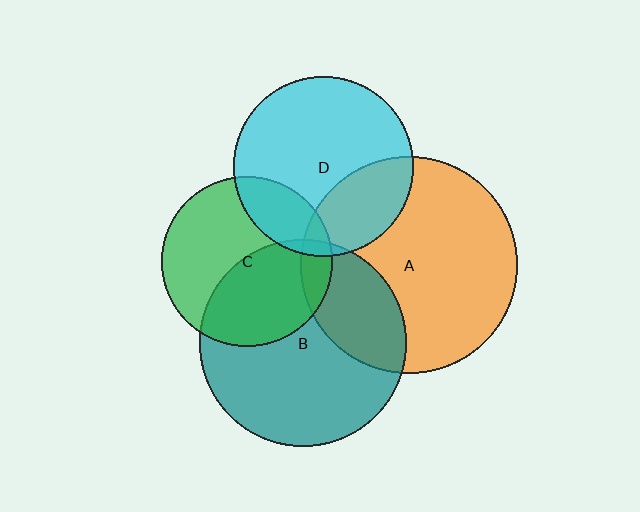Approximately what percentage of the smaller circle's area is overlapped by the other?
Approximately 30%.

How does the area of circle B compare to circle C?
Approximately 1.5 times.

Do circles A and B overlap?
Yes.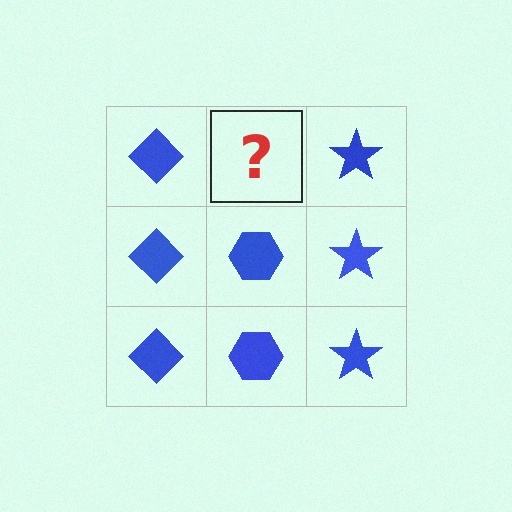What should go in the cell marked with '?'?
The missing cell should contain a blue hexagon.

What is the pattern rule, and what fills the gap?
The rule is that each column has a consistent shape. The gap should be filled with a blue hexagon.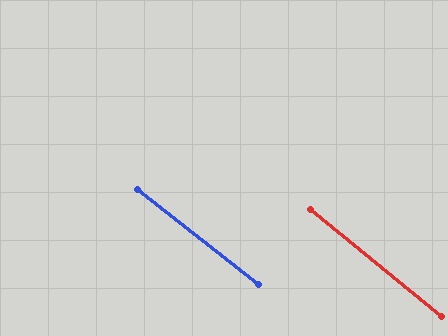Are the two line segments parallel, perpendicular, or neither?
Parallel — their directions differ by only 1.1°.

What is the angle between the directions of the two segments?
Approximately 1 degree.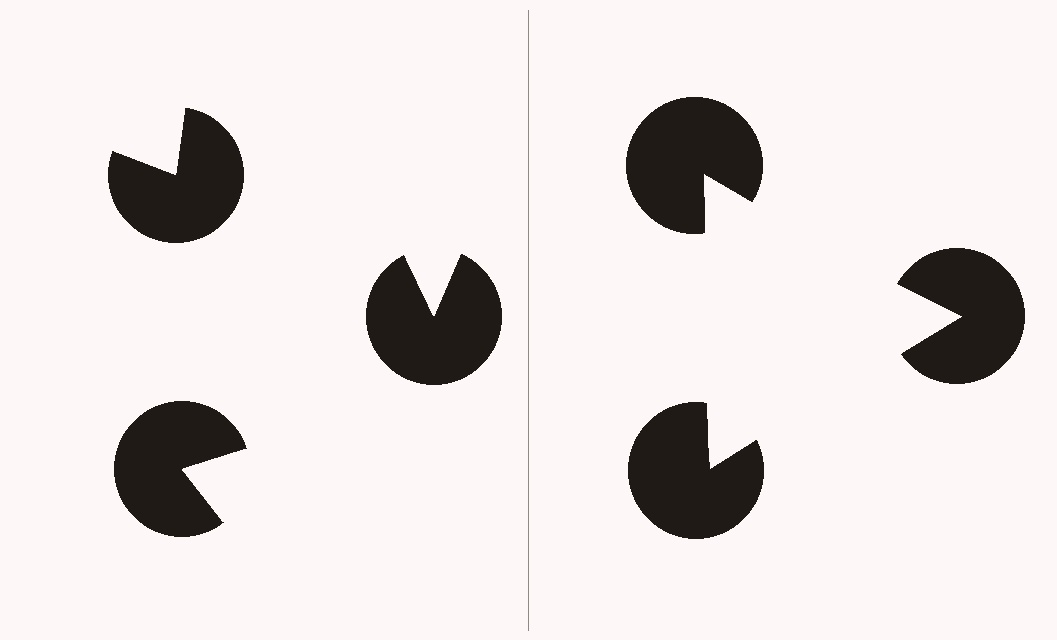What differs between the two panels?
The pac-man discs are positioned identically on both sides; only the wedge orientations differ. On the right they align to a triangle; on the left they are misaligned.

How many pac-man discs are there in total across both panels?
6 — 3 on each side.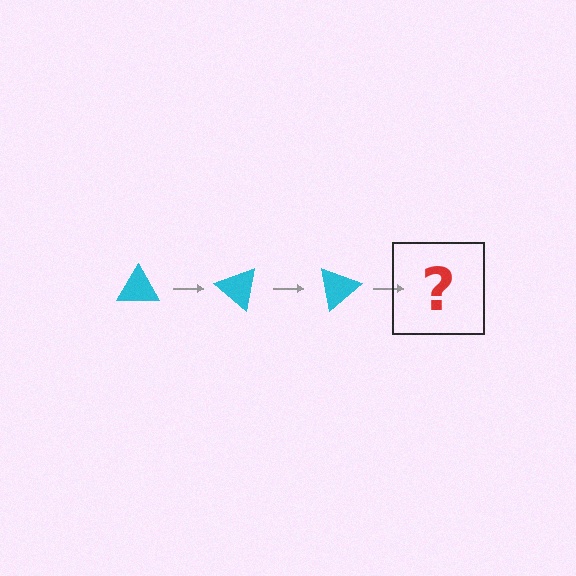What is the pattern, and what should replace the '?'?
The pattern is that the triangle rotates 40 degrees each step. The '?' should be a cyan triangle rotated 120 degrees.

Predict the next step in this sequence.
The next step is a cyan triangle rotated 120 degrees.